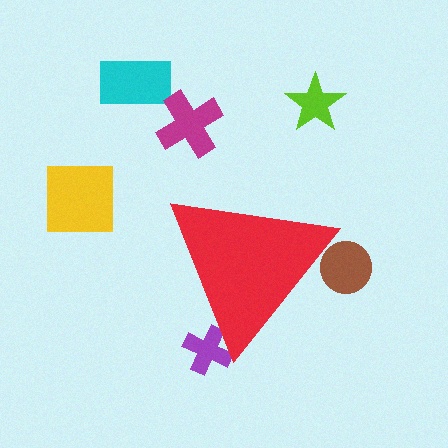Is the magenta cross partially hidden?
No, the magenta cross is fully visible.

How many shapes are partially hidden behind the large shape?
2 shapes are partially hidden.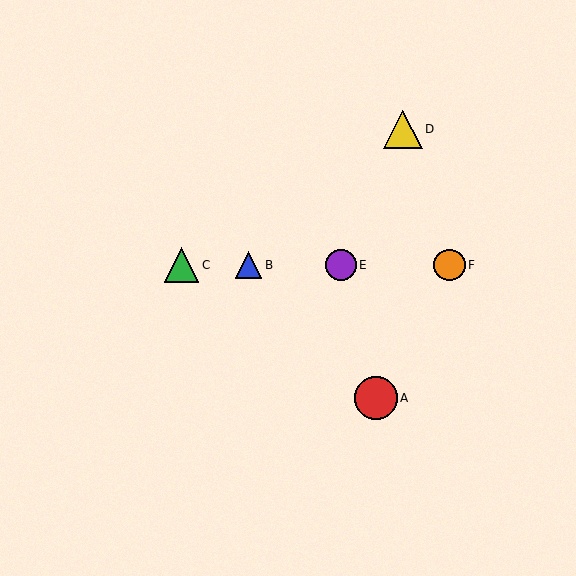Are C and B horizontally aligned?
Yes, both are at y≈265.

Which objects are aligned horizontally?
Objects B, C, E, F are aligned horizontally.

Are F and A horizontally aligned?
No, F is at y≈265 and A is at y≈398.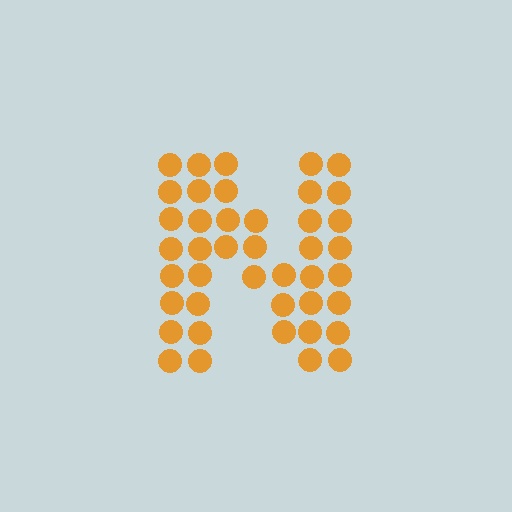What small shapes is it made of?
It is made of small circles.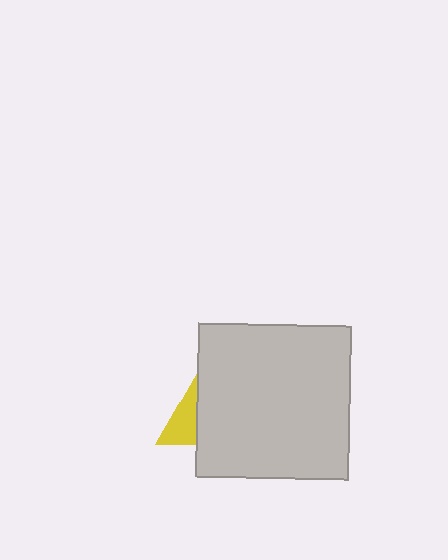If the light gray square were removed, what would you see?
You would see the complete yellow triangle.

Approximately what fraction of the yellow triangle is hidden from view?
Roughly 70% of the yellow triangle is hidden behind the light gray square.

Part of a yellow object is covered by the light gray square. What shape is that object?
It is a triangle.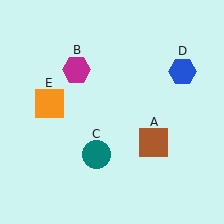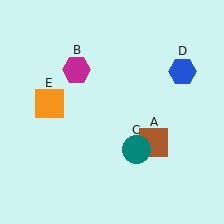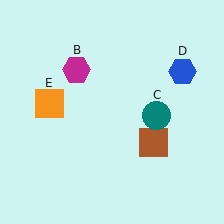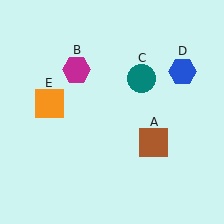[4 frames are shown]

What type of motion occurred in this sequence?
The teal circle (object C) rotated counterclockwise around the center of the scene.